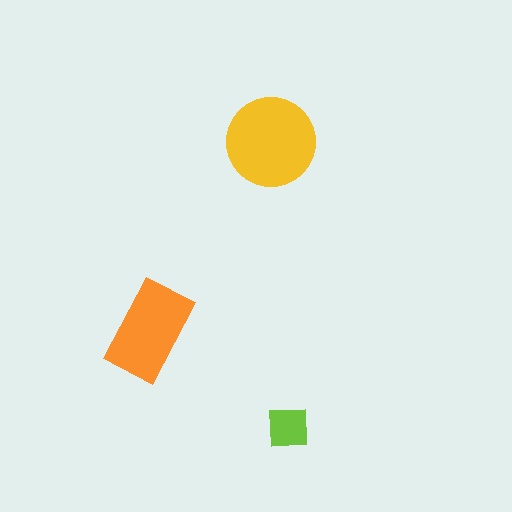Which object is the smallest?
The lime square.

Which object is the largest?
The yellow circle.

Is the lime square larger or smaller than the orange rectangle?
Smaller.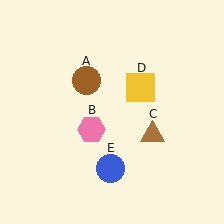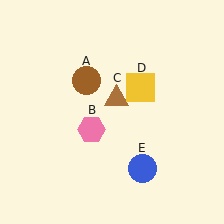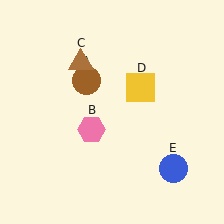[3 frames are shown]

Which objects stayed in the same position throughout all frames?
Brown circle (object A) and pink hexagon (object B) and yellow square (object D) remained stationary.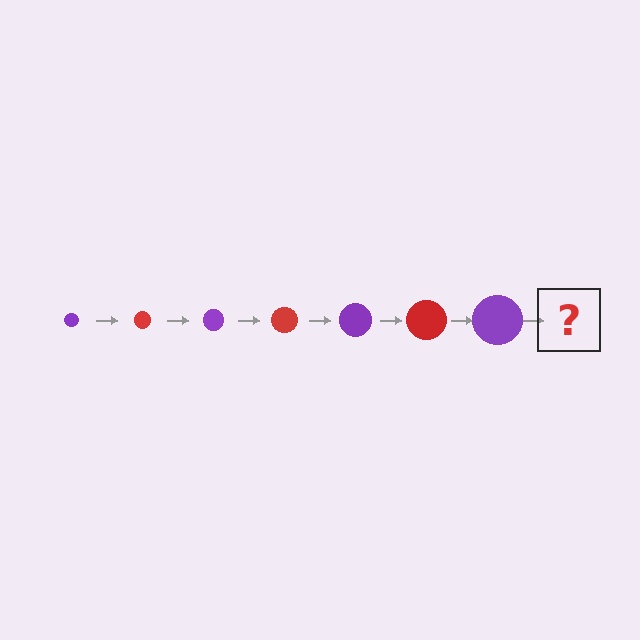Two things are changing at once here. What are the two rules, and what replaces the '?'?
The two rules are that the circle grows larger each step and the color cycles through purple and red. The '?' should be a red circle, larger than the previous one.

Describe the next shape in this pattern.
It should be a red circle, larger than the previous one.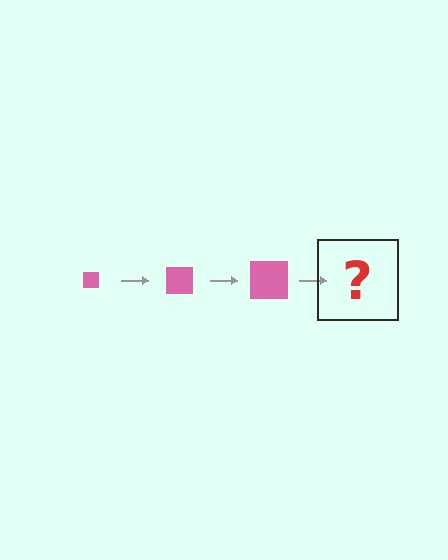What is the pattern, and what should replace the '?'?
The pattern is that the square gets progressively larger each step. The '?' should be a pink square, larger than the previous one.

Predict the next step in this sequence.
The next step is a pink square, larger than the previous one.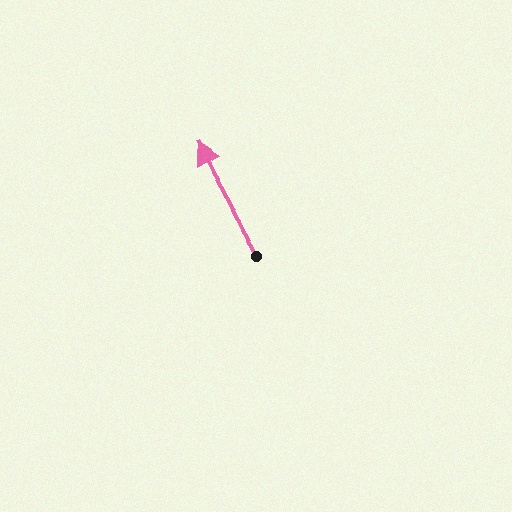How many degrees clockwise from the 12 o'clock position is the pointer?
Approximately 332 degrees.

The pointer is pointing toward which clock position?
Roughly 11 o'clock.